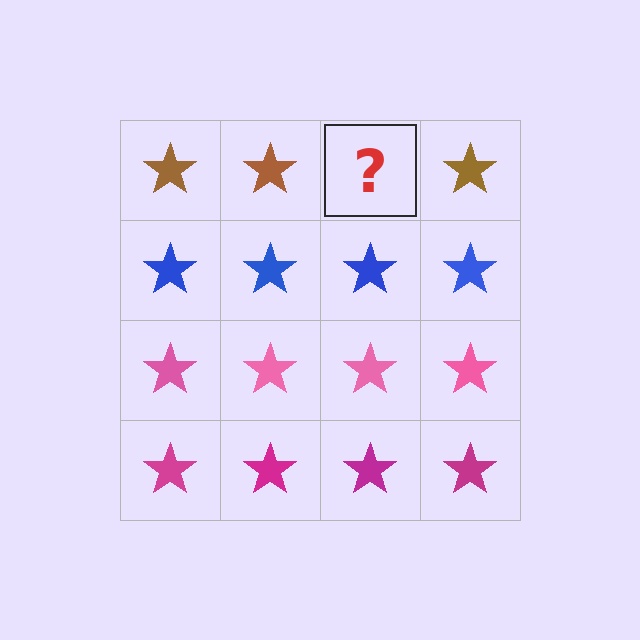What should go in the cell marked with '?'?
The missing cell should contain a brown star.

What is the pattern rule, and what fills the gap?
The rule is that each row has a consistent color. The gap should be filled with a brown star.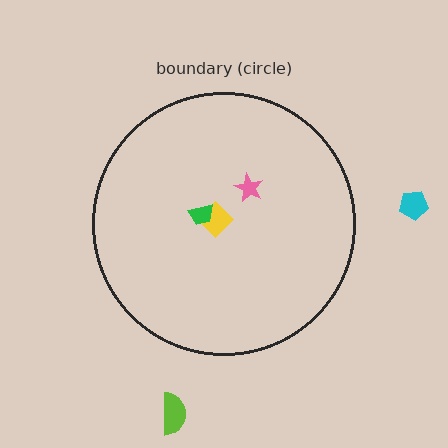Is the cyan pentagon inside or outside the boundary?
Outside.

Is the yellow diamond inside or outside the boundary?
Inside.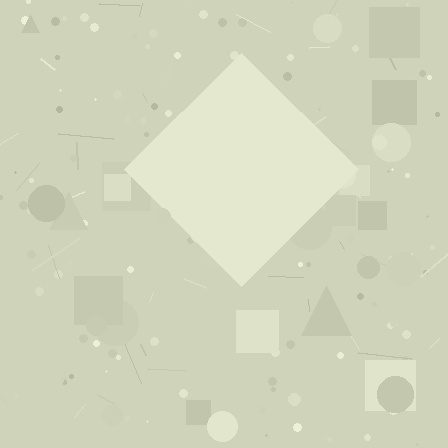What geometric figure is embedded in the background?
A diamond is embedded in the background.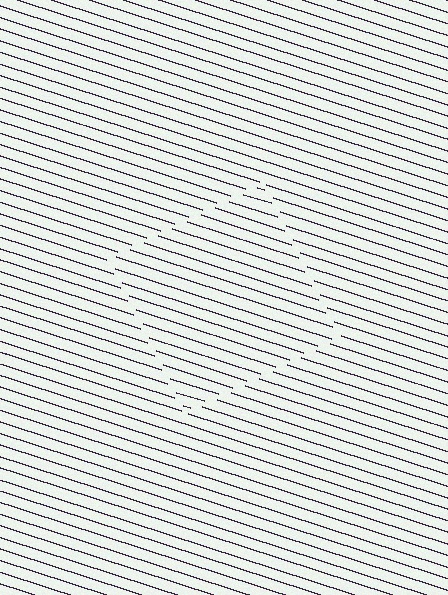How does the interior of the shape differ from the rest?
The interior of the shape contains the same grating, shifted by half a period — the contour is defined by the phase discontinuity where line-ends from the inner and outer gratings abut.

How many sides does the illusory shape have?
4 sides — the line-ends trace a square.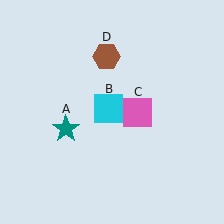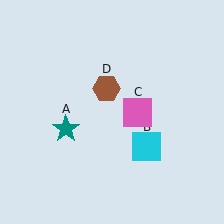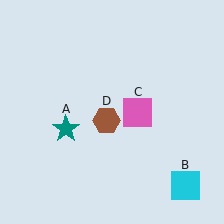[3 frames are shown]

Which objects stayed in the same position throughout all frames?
Teal star (object A) and pink square (object C) remained stationary.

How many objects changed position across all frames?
2 objects changed position: cyan square (object B), brown hexagon (object D).